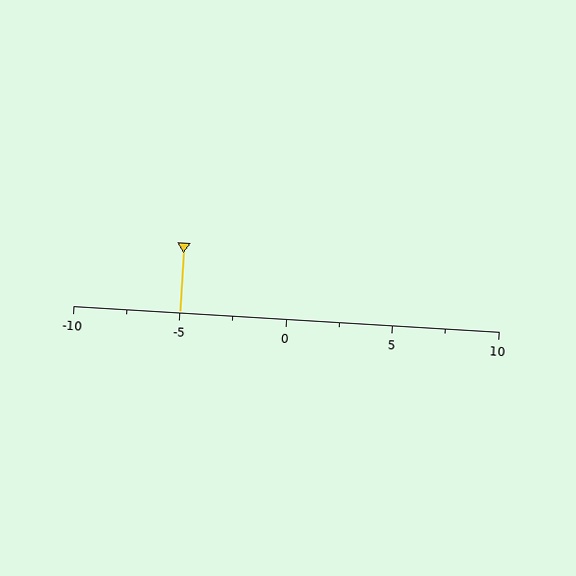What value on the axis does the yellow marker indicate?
The marker indicates approximately -5.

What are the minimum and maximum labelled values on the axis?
The axis runs from -10 to 10.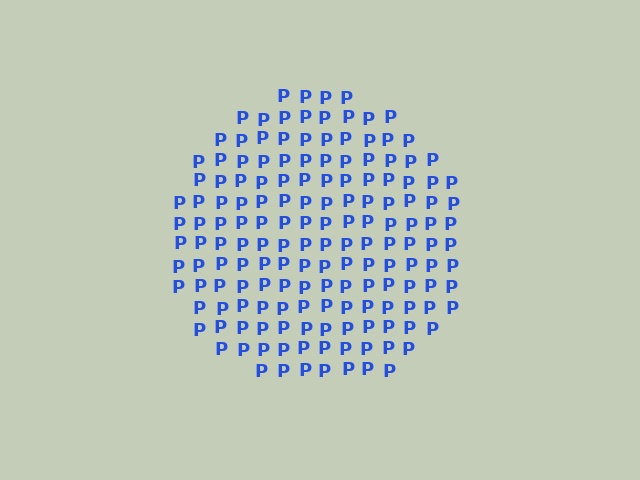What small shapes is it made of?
It is made of small letter P's.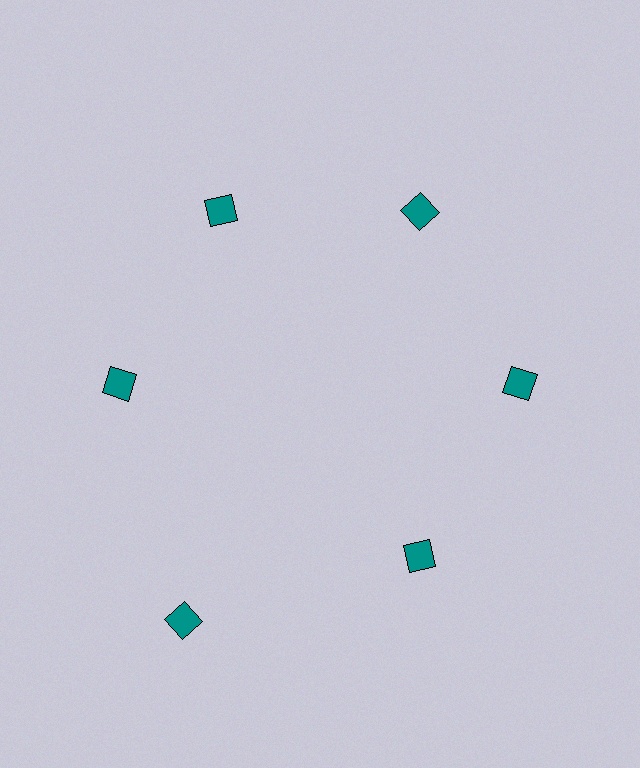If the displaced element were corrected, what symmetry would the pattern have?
It would have 6-fold rotational symmetry — the pattern would map onto itself every 60 degrees.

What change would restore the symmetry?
The symmetry would be restored by moving it inward, back onto the ring so that all 6 diamonds sit at equal angles and equal distance from the center.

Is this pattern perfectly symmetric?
No. The 6 teal diamonds are arranged in a ring, but one element near the 7 o'clock position is pushed outward from the center, breaking the 6-fold rotational symmetry.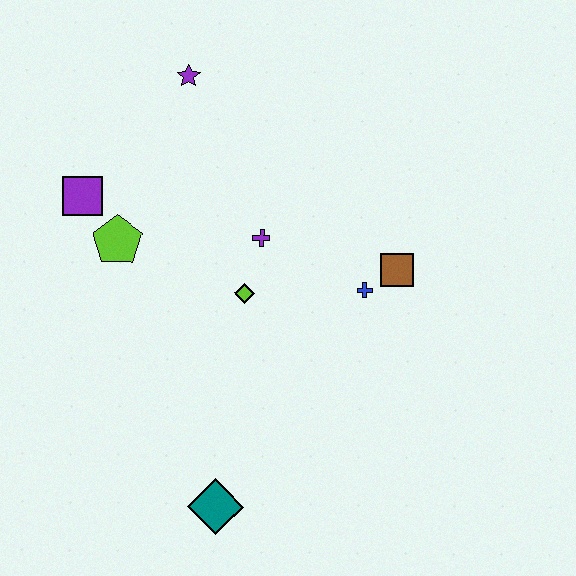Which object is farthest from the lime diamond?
The purple star is farthest from the lime diamond.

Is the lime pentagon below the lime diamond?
No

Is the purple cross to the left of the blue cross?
Yes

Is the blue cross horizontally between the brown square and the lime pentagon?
Yes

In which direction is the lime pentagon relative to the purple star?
The lime pentagon is below the purple star.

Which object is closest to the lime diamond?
The purple cross is closest to the lime diamond.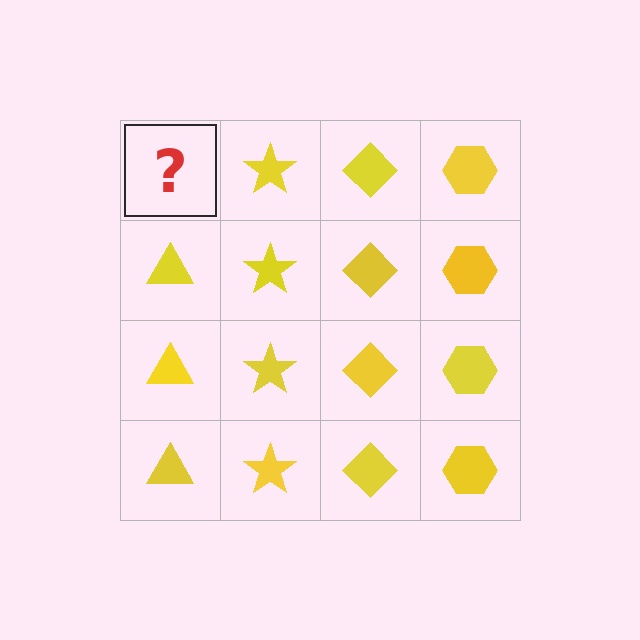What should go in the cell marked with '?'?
The missing cell should contain a yellow triangle.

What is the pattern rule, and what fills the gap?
The rule is that each column has a consistent shape. The gap should be filled with a yellow triangle.